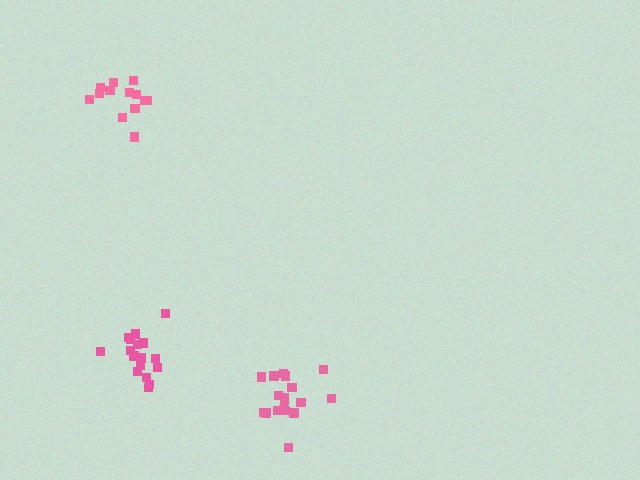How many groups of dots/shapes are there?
There are 3 groups.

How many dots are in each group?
Group 1: 17 dots, Group 2: 13 dots, Group 3: 18 dots (48 total).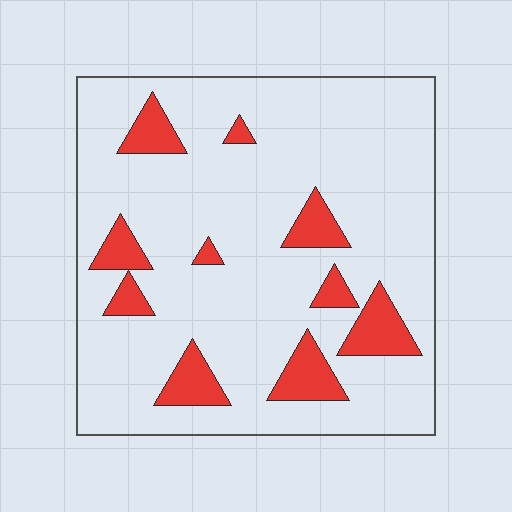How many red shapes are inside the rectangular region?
10.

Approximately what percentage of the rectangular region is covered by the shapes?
Approximately 15%.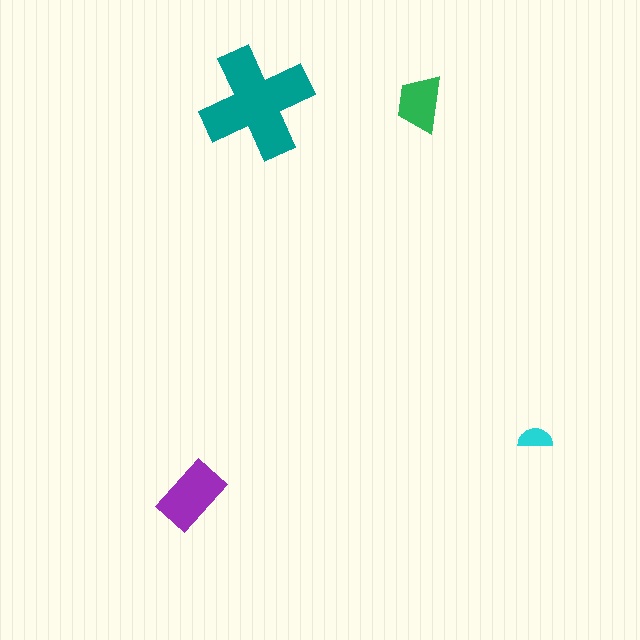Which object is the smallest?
The cyan semicircle.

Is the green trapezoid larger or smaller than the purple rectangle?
Smaller.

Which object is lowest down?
The purple rectangle is bottommost.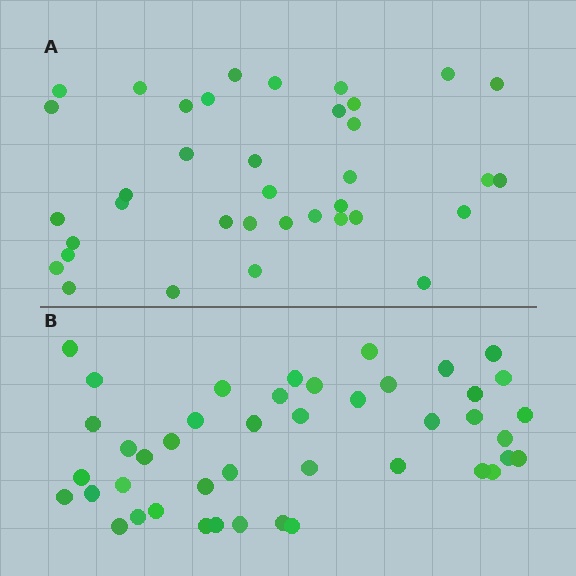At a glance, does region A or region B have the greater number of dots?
Region B (the bottom region) has more dots.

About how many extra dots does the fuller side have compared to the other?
Region B has roughly 8 or so more dots than region A.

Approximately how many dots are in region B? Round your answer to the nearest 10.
About 40 dots. (The exact count is 44, which rounds to 40.)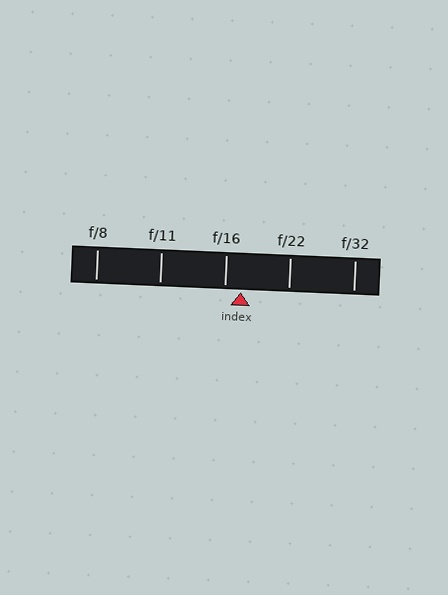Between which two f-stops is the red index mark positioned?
The index mark is between f/16 and f/22.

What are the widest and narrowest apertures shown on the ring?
The widest aperture shown is f/8 and the narrowest is f/32.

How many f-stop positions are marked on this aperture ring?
There are 5 f-stop positions marked.